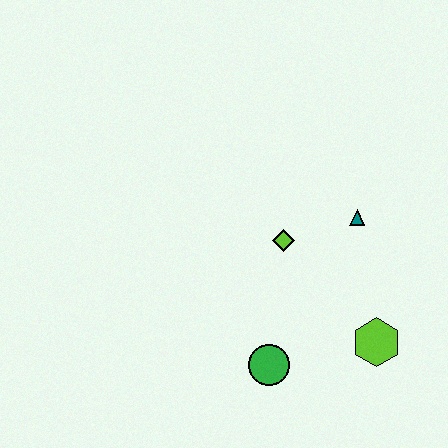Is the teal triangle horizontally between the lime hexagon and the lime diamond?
Yes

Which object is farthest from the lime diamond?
The lime hexagon is farthest from the lime diamond.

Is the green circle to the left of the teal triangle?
Yes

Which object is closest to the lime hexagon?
The green circle is closest to the lime hexagon.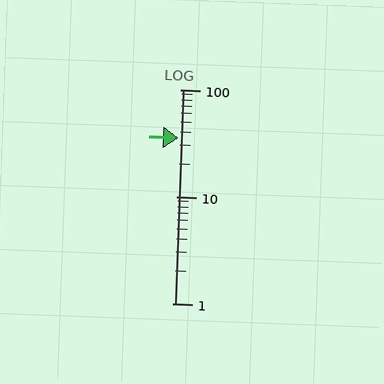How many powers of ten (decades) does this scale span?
The scale spans 2 decades, from 1 to 100.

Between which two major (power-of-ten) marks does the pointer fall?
The pointer is between 10 and 100.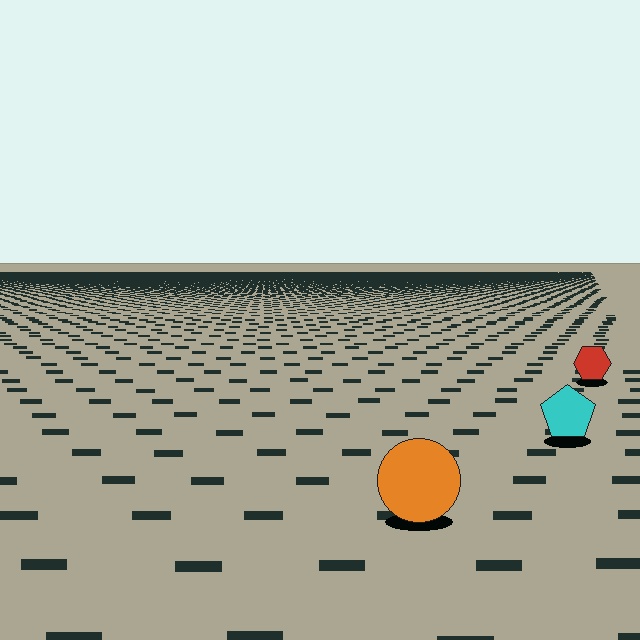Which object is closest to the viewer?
The orange circle is closest. The texture marks near it are larger and more spread out.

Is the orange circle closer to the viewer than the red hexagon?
Yes. The orange circle is closer — you can tell from the texture gradient: the ground texture is coarser near it.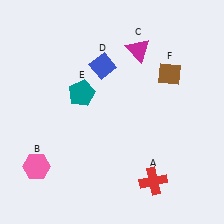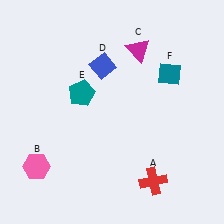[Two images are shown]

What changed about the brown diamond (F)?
In Image 1, F is brown. In Image 2, it changed to teal.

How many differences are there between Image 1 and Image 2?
There is 1 difference between the two images.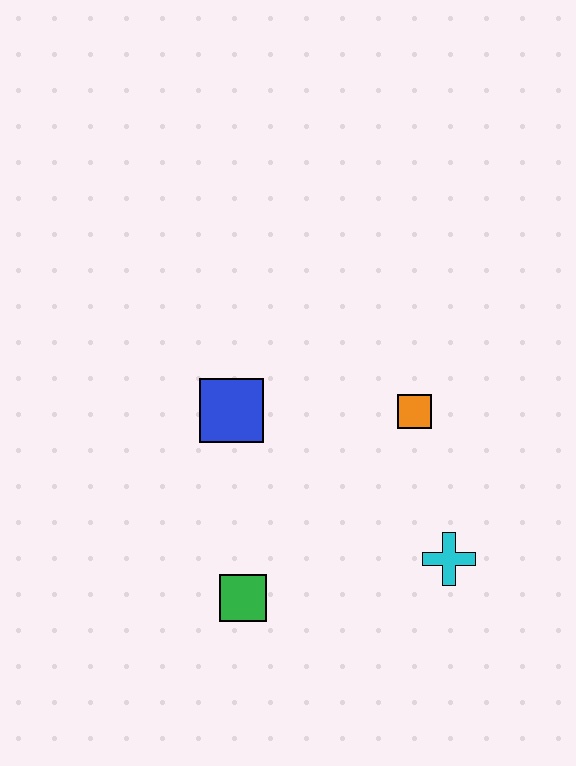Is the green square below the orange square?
Yes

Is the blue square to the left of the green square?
Yes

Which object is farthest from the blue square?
The cyan cross is farthest from the blue square.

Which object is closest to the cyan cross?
The orange square is closest to the cyan cross.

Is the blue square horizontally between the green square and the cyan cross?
No